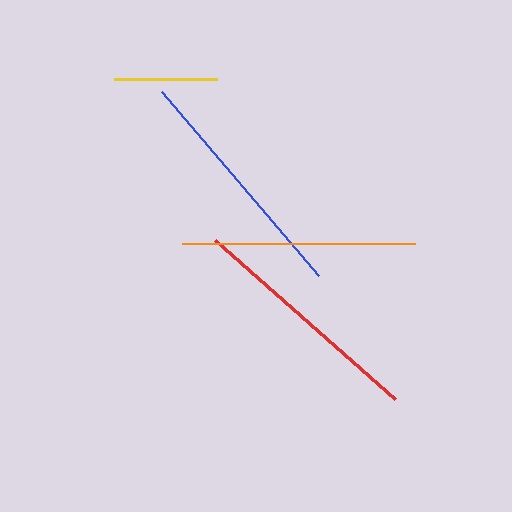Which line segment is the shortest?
The yellow line is the shortest at approximately 103 pixels.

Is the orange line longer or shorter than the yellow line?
The orange line is longer than the yellow line.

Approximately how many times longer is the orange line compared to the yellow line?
The orange line is approximately 2.3 times the length of the yellow line.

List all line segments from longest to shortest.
From longest to shortest: blue, red, orange, yellow.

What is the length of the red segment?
The red segment is approximately 240 pixels long.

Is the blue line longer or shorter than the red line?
The blue line is longer than the red line.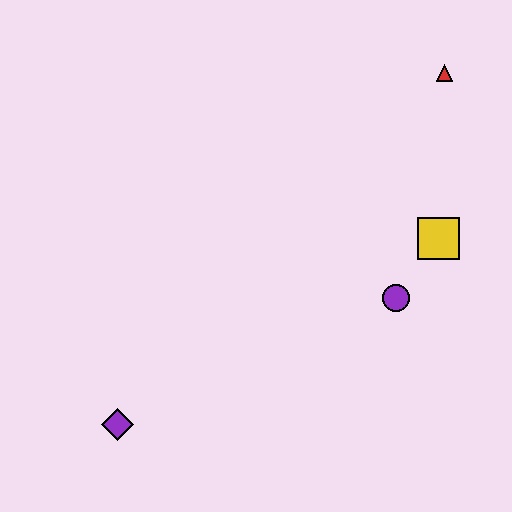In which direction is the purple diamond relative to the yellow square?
The purple diamond is to the left of the yellow square.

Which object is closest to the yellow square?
The purple circle is closest to the yellow square.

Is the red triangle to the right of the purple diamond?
Yes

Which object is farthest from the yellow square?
The purple diamond is farthest from the yellow square.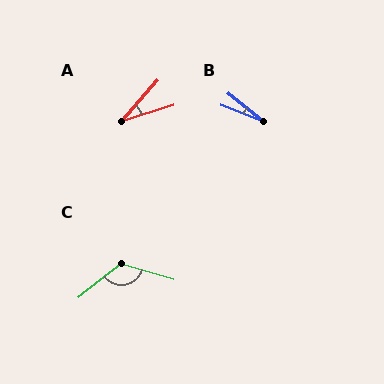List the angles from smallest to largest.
B (18°), A (31°), C (125°).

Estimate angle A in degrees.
Approximately 31 degrees.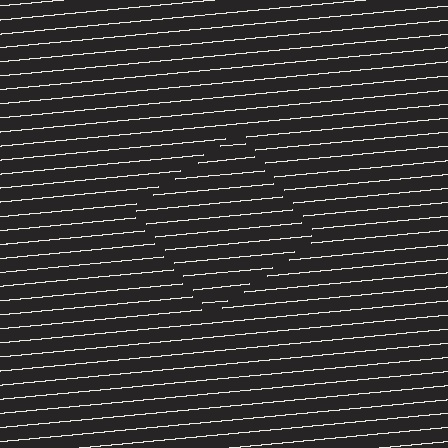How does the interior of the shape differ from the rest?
The interior of the shape contains the same grating, shifted by half a period — the contour is defined by the phase discontinuity where line-ends from the inner and outer gratings abut.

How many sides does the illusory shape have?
4 sides — the line-ends trace a square.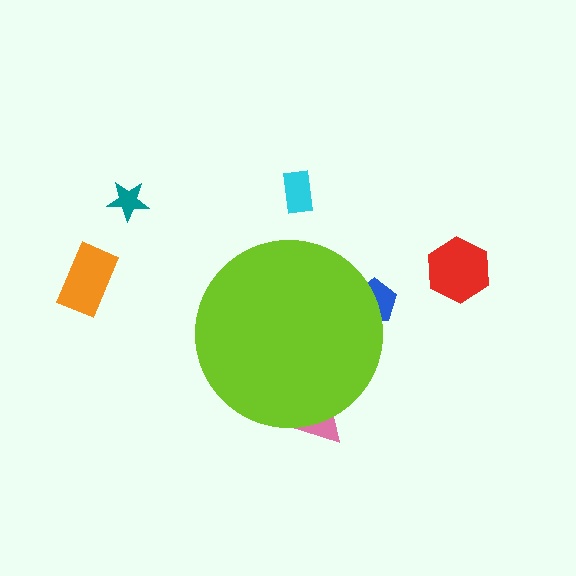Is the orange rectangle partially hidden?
No, the orange rectangle is fully visible.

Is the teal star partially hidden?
No, the teal star is fully visible.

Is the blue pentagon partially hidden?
Yes, the blue pentagon is partially hidden behind the lime circle.